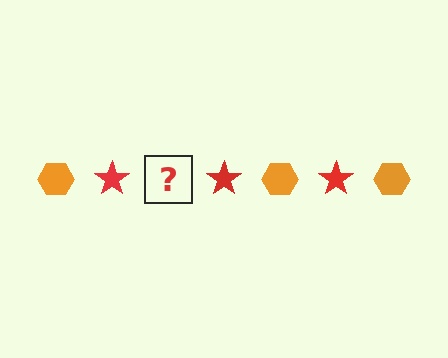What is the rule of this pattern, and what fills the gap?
The rule is that the pattern alternates between orange hexagon and red star. The gap should be filled with an orange hexagon.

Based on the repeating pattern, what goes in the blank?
The blank should be an orange hexagon.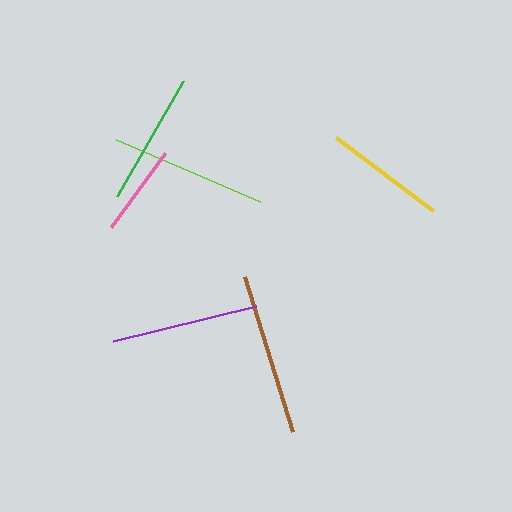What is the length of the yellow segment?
The yellow segment is approximately 122 pixels long.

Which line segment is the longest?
The brown line is the longest at approximately 162 pixels.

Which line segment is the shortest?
The pink line is the shortest at approximately 92 pixels.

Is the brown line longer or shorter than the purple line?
The brown line is longer than the purple line.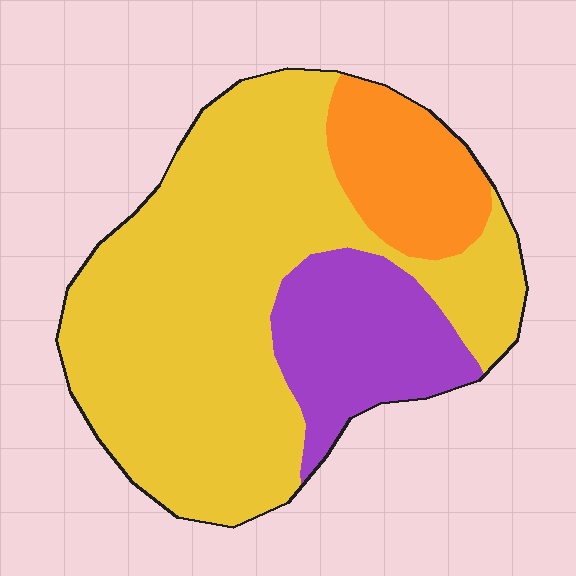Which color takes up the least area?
Orange, at roughly 15%.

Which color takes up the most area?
Yellow, at roughly 65%.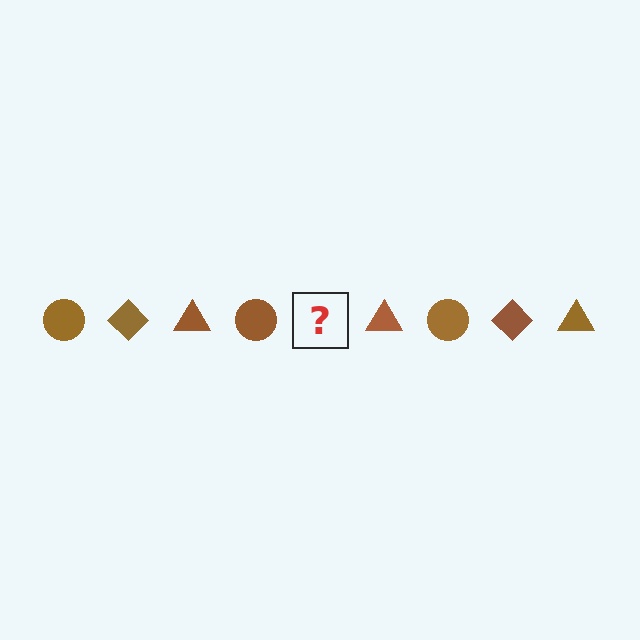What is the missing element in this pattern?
The missing element is a brown diamond.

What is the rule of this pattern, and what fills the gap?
The rule is that the pattern cycles through circle, diamond, triangle shapes in brown. The gap should be filled with a brown diamond.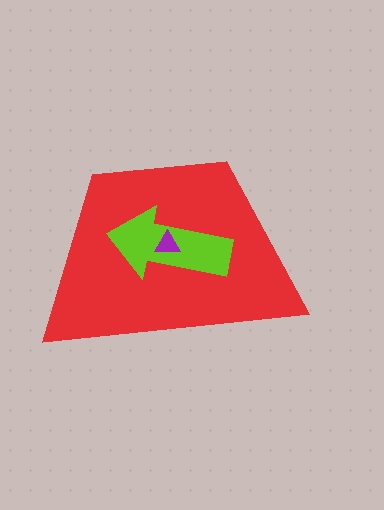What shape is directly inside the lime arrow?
The purple triangle.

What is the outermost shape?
The red trapezoid.